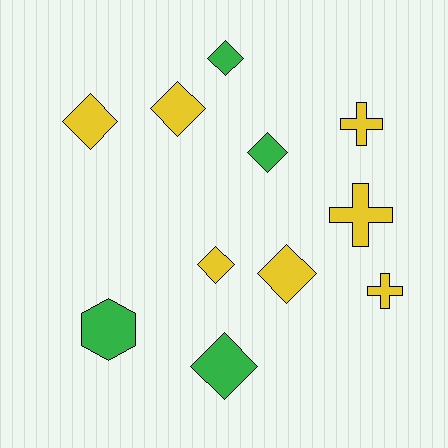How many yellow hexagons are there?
There are no yellow hexagons.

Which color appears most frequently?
Yellow, with 7 objects.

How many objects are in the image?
There are 11 objects.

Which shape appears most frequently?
Diamond, with 7 objects.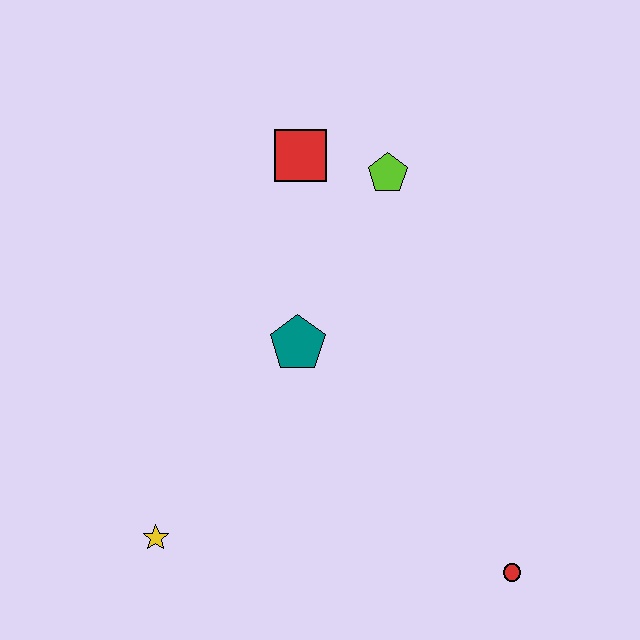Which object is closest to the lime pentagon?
The red square is closest to the lime pentagon.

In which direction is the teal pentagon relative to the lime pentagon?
The teal pentagon is below the lime pentagon.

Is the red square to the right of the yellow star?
Yes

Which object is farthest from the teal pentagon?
The red circle is farthest from the teal pentagon.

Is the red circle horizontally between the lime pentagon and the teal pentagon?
No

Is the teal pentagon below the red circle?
No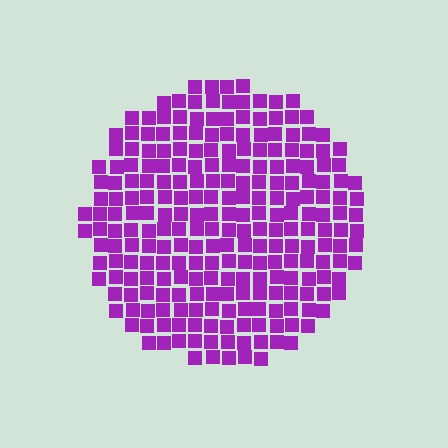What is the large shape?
The large shape is a circle.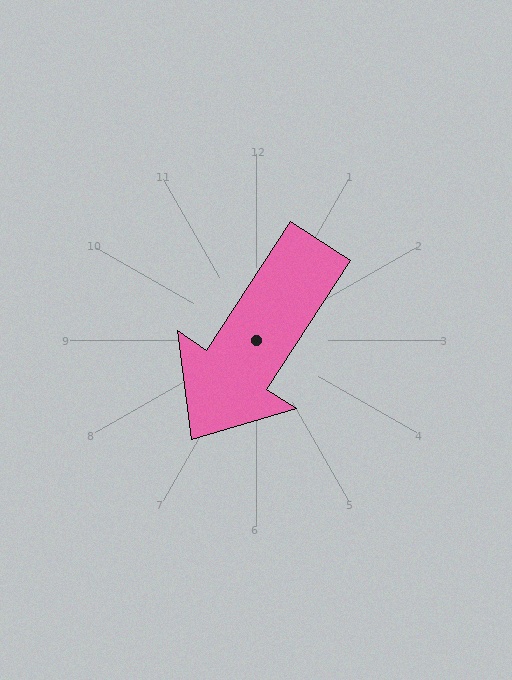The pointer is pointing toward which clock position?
Roughly 7 o'clock.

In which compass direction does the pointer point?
Southwest.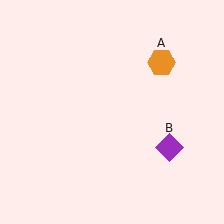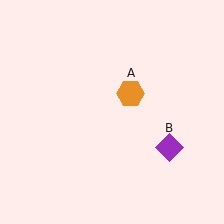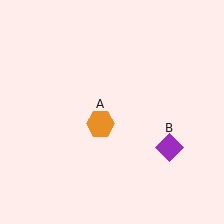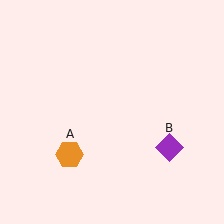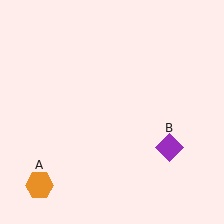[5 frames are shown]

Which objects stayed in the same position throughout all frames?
Purple diamond (object B) remained stationary.